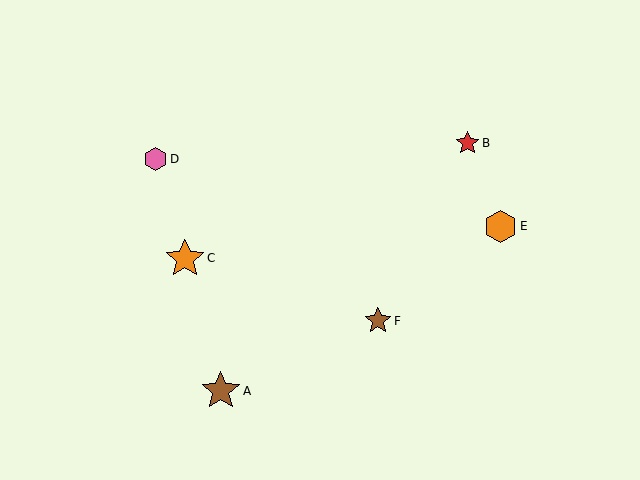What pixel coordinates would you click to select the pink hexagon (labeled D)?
Click at (155, 159) to select the pink hexagon D.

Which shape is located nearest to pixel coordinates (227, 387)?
The brown star (labeled A) at (221, 391) is nearest to that location.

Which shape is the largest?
The brown star (labeled A) is the largest.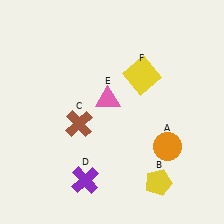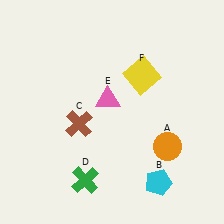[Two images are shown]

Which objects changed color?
B changed from yellow to cyan. D changed from purple to green.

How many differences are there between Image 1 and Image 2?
There are 2 differences between the two images.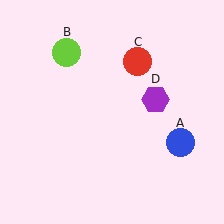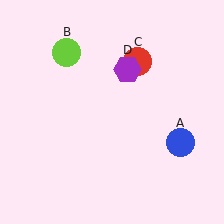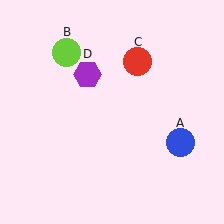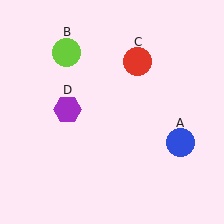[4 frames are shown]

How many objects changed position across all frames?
1 object changed position: purple hexagon (object D).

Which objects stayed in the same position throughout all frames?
Blue circle (object A) and lime circle (object B) and red circle (object C) remained stationary.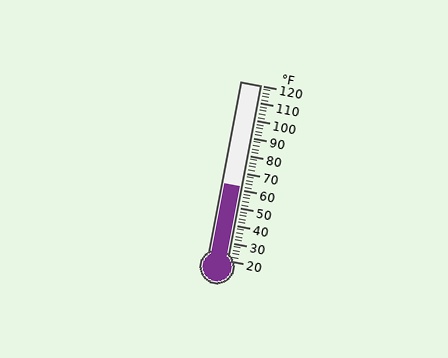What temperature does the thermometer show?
The thermometer shows approximately 62°F.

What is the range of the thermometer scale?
The thermometer scale ranges from 20°F to 120°F.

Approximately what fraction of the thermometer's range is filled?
The thermometer is filled to approximately 40% of its range.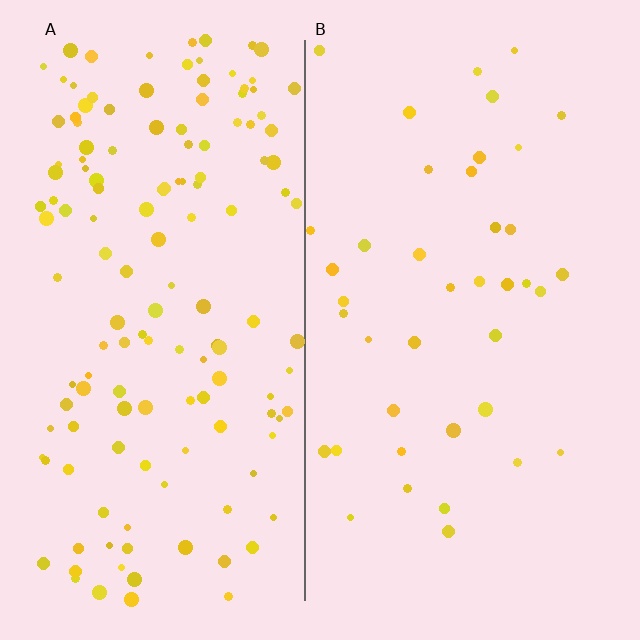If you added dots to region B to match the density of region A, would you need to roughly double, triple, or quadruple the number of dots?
Approximately quadruple.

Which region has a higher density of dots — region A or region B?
A (the left).